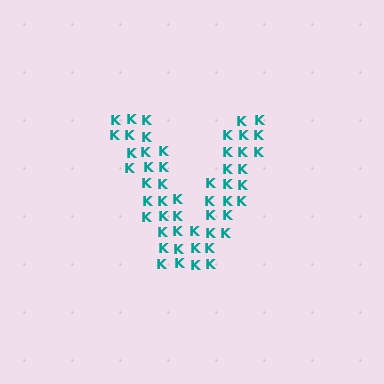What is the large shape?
The large shape is the letter V.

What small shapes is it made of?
It is made of small letter K's.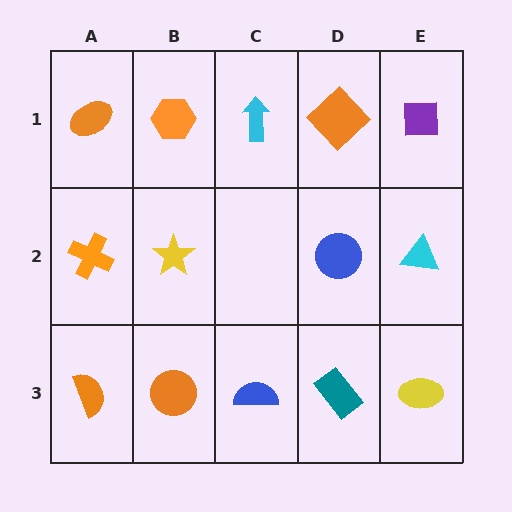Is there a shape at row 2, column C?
No, that cell is empty.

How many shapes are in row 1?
5 shapes.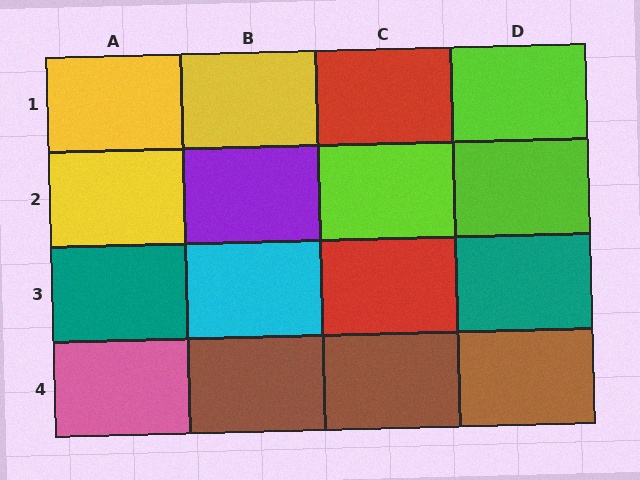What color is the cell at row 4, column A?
Pink.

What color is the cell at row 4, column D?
Brown.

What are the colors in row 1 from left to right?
Yellow, yellow, red, lime.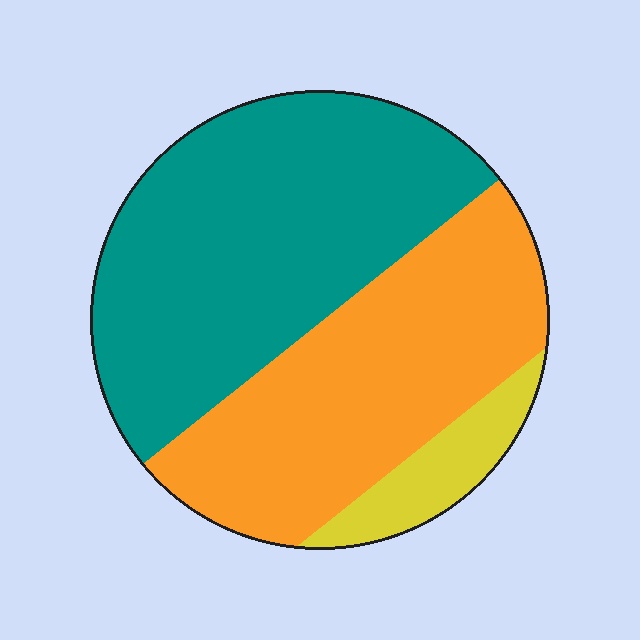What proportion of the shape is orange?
Orange takes up about two fifths (2/5) of the shape.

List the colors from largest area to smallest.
From largest to smallest: teal, orange, yellow.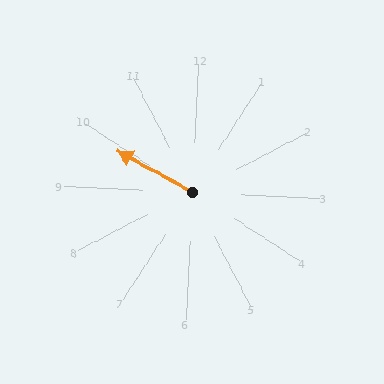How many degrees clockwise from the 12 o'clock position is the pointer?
Approximately 296 degrees.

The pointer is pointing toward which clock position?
Roughly 10 o'clock.